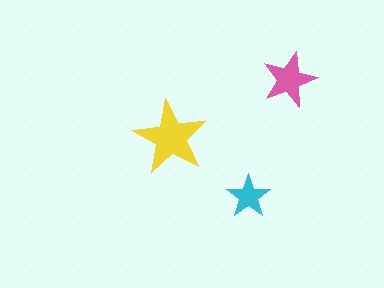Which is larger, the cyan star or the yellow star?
The yellow one.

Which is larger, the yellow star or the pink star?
The yellow one.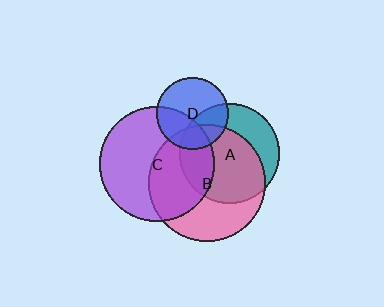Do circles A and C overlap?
Yes.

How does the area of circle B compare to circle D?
Approximately 2.6 times.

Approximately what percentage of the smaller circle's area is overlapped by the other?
Approximately 25%.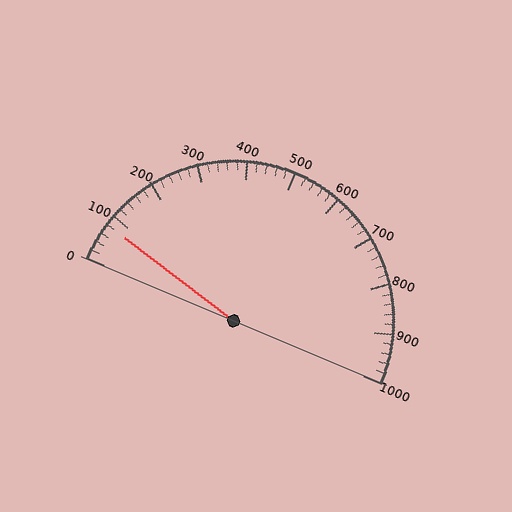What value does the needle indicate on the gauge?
The needle indicates approximately 80.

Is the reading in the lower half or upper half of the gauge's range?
The reading is in the lower half of the range (0 to 1000).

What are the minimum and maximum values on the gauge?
The gauge ranges from 0 to 1000.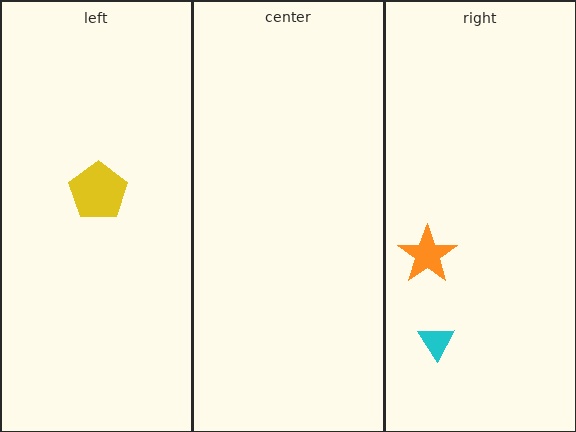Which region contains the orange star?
The right region.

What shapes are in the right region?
The orange star, the cyan triangle.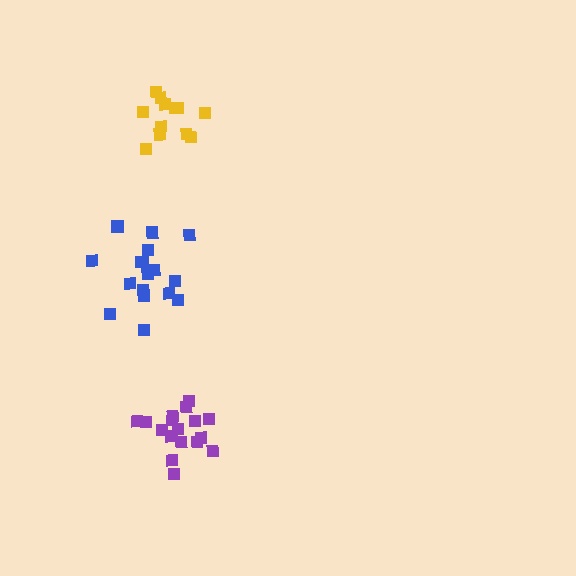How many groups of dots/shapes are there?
There are 3 groups.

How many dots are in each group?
Group 1: 12 dots, Group 2: 17 dots, Group 3: 17 dots (46 total).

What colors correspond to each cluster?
The clusters are colored: yellow, blue, purple.